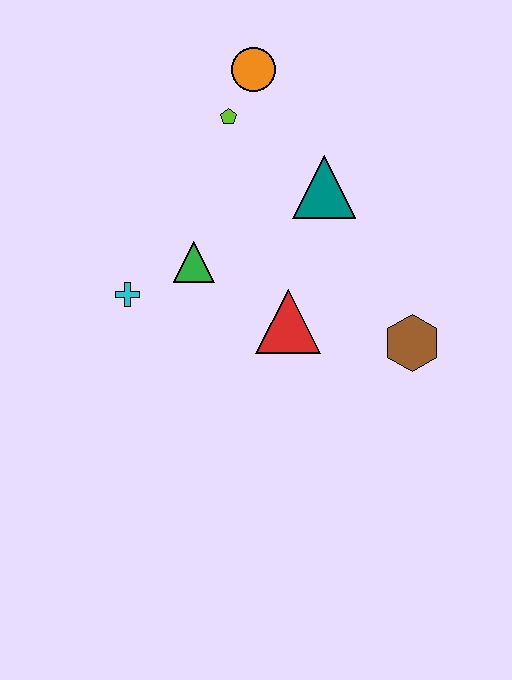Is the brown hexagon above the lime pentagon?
No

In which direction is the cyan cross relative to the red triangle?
The cyan cross is to the left of the red triangle.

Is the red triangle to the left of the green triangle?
No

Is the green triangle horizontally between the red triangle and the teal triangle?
No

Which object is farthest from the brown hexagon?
The orange circle is farthest from the brown hexagon.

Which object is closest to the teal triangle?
The lime pentagon is closest to the teal triangle.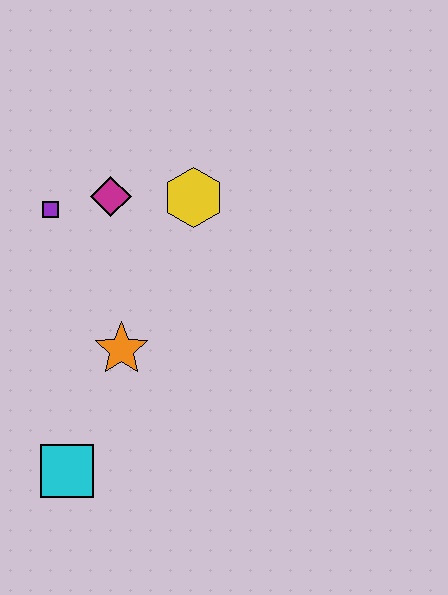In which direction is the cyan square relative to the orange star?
The cyan square is below the orange star.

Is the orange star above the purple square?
No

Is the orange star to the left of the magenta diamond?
No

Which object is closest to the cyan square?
The orange star is closest to the cyan square.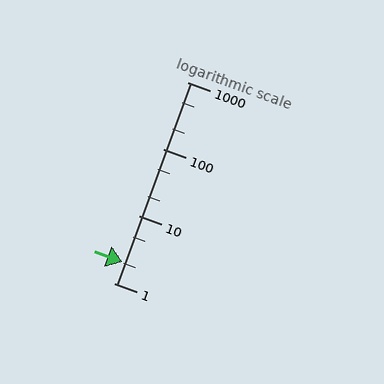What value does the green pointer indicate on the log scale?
The pointer indicates approximately 2.1.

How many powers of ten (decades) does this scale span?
The scale spans 3 decades, from 1 to 1000.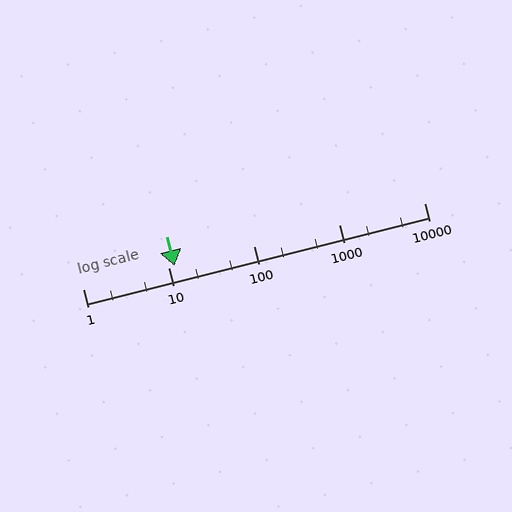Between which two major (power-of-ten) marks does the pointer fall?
The pointer is between 10 and 100.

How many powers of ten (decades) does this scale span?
The scale spans 4 decades, from 1 to 10000.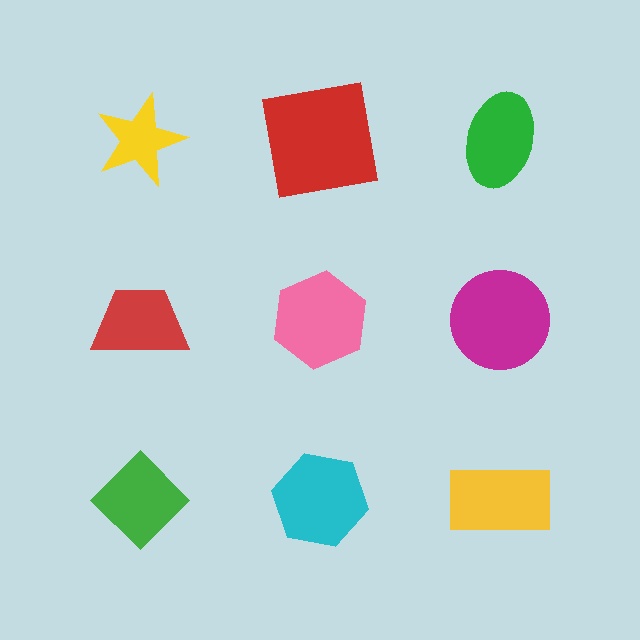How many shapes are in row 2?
3 shapes.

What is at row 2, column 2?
A pink hexagon.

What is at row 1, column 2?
A red square.